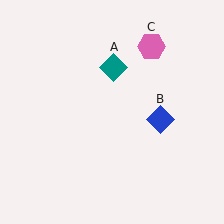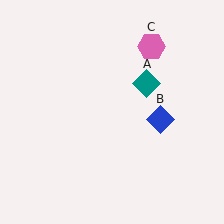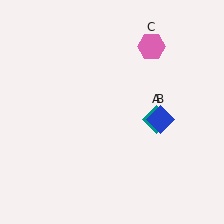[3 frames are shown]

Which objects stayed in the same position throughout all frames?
Blue diamond (object B) and pink hexagon (object C) remained stationary.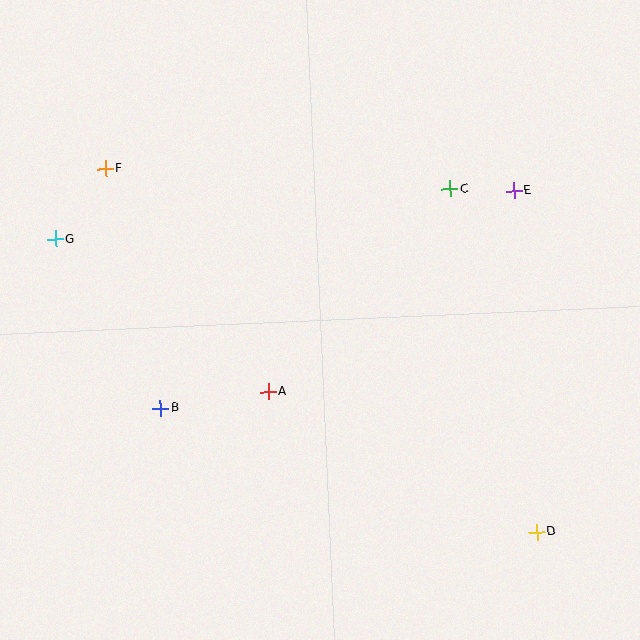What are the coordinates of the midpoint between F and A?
The midpoint between F and A is at (187, 280).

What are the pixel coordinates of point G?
Point G is at (56, 239).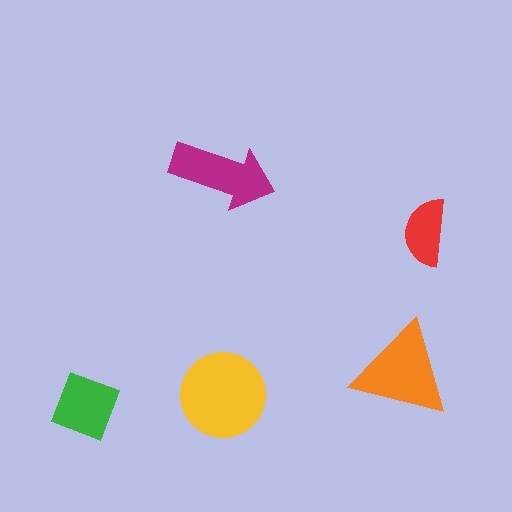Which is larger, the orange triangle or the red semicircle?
The orange triangle.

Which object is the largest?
The yellow circle.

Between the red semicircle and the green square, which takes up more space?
The green square.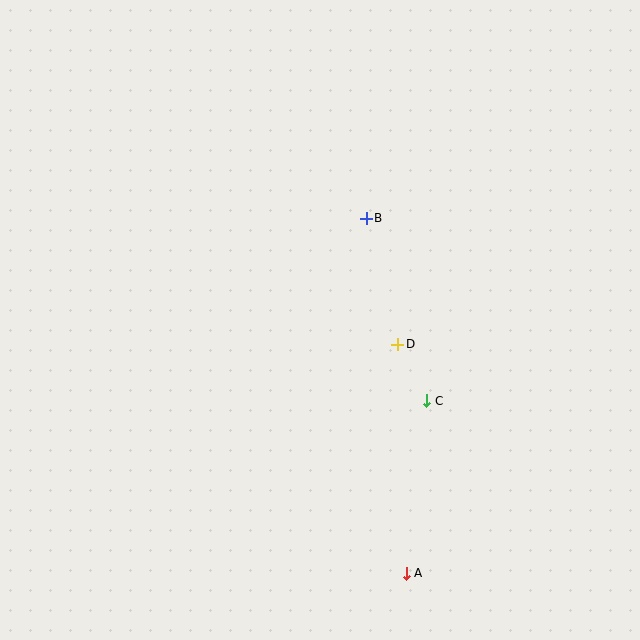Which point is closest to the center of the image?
Point D at (398, 344) is closest to the center.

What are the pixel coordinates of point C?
Point C is at (427, 401).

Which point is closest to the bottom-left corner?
Point A is closest to the bottom-left corner.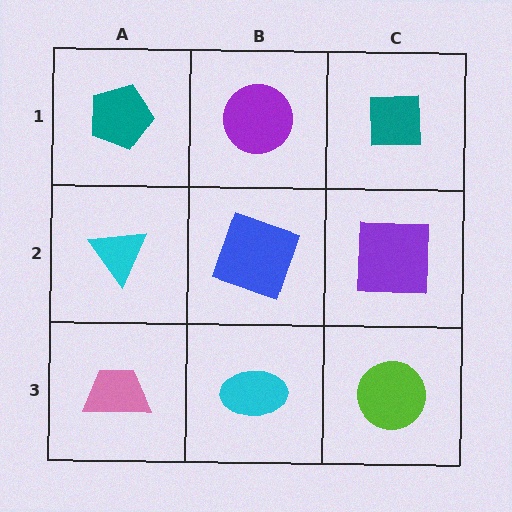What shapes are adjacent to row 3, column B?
A blue square (row 2, column B), a pink trapezoid (row 3, column A), a lime circle (row 3, column C).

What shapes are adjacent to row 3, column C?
A purple square (row 2, column C), a cyan ellipse (row 3, column B).